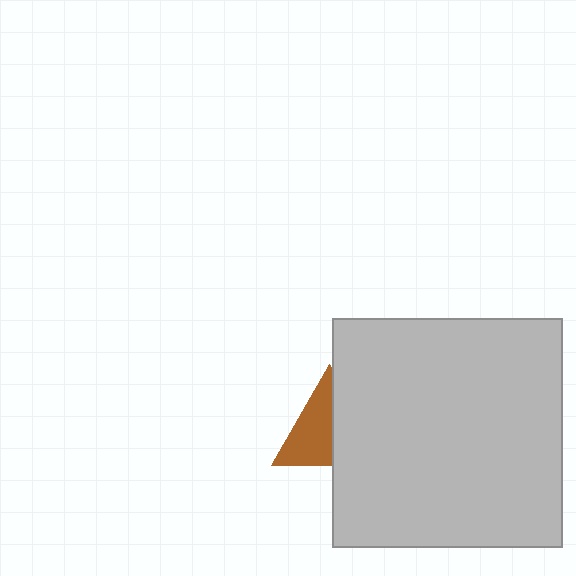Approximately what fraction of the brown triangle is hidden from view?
Roughly 47% of the brown triangle is hidden behind the light gray square.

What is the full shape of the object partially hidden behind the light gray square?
The partially hidden object is a brown triangle.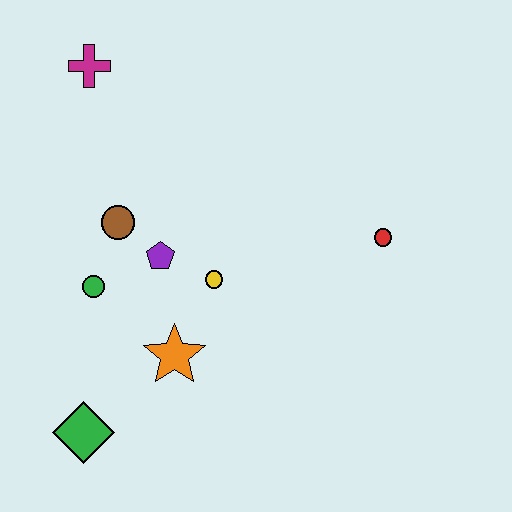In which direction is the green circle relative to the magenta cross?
The green circle is below the magenta cross.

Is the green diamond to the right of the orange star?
No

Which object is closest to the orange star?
The yellow circle is closest to the orange star.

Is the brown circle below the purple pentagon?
No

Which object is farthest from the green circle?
The red circle is farthest from the green circle.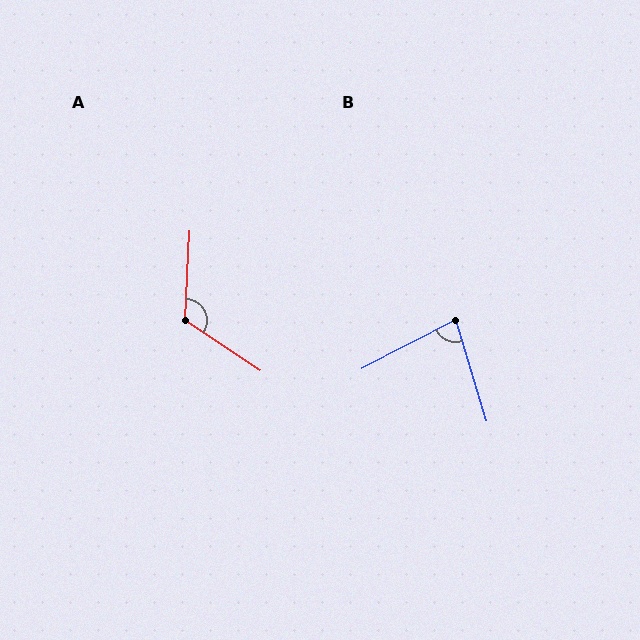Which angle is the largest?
A, at approximately 121 degrees.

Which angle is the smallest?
B, at approximately 79 degrees.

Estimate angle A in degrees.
Approximately 121 degrees.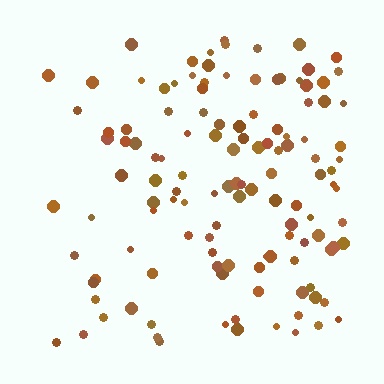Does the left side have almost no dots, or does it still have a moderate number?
Still a moderate number, just noticeably fewer than the right.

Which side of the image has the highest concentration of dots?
The right.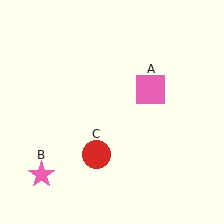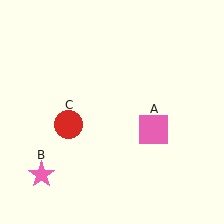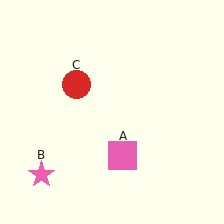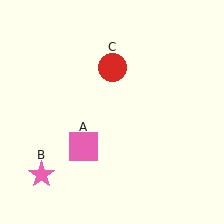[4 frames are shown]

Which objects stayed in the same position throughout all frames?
Pink star (object B) remained stationary.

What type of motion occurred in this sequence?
The pink square (object A), red circle (object C) rotated clockwise around the center of the scene.